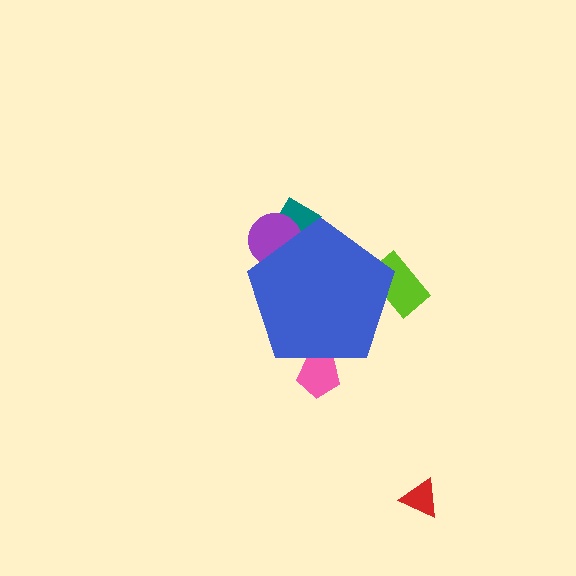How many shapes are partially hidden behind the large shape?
4 shapes are partially hidden.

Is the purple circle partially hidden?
Yes, the purple circle is partially hidden behind the blue pentagon.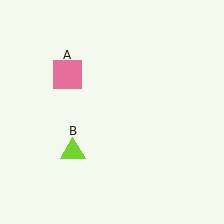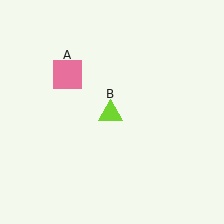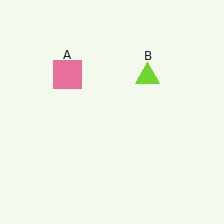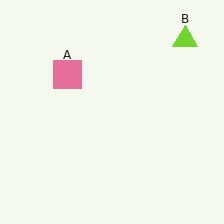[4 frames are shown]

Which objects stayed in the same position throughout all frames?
Pink square (object A) remained stationary.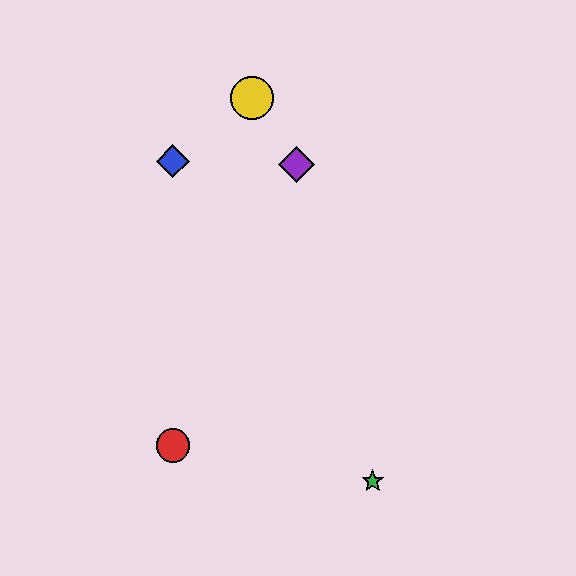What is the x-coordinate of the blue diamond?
The blue diamond is at x≈173.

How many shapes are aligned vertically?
2 shapes (the red circle, the blue diamond) are aligned vertically.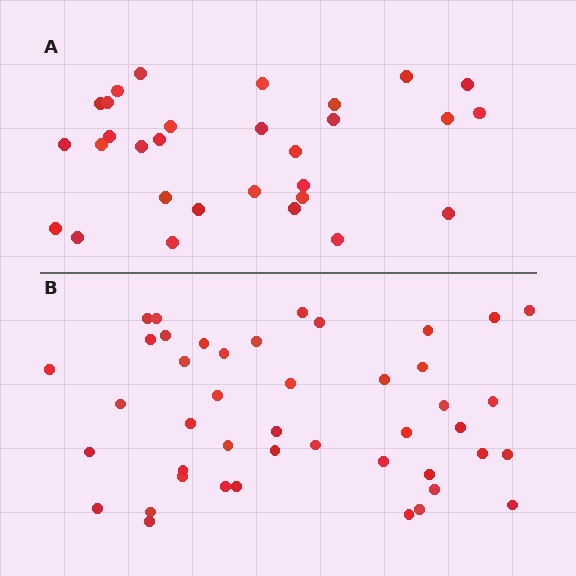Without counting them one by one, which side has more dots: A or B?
Region B (the bottom region) has more dots.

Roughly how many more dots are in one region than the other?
Region B has approximately 15 more dots than region A.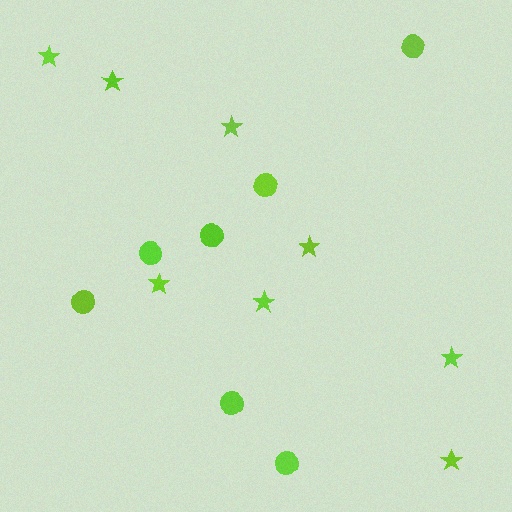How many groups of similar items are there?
There are 2 groups: one group of stars (8) and one group of circles (7).